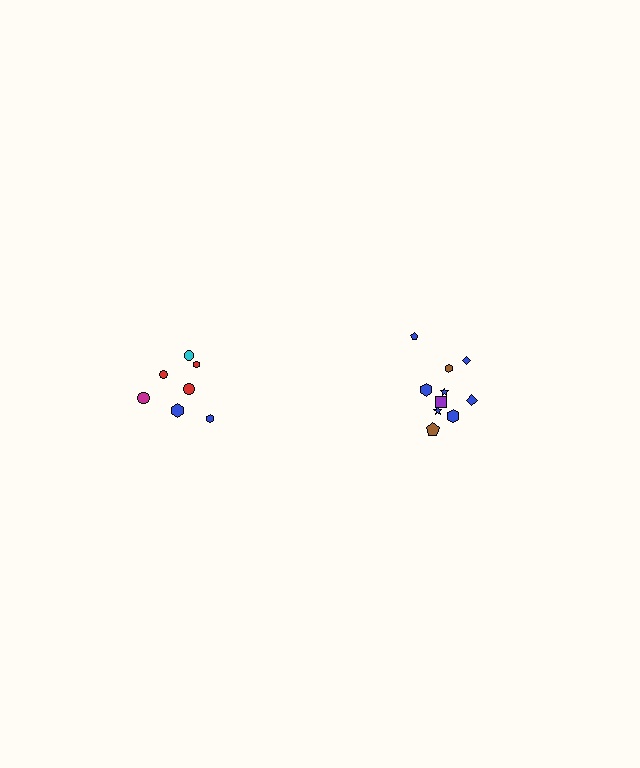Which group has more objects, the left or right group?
The right group.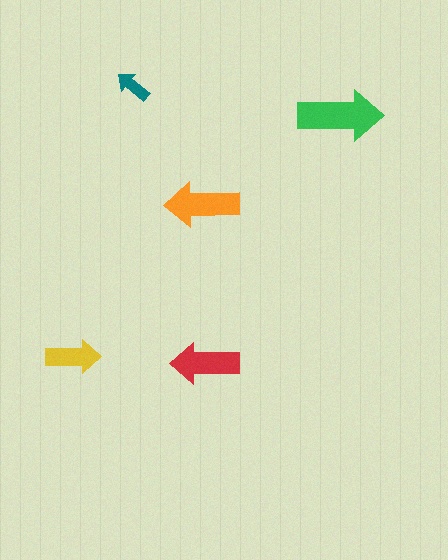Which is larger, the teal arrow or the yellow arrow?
The yellow one.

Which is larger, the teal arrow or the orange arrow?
The orange one.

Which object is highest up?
The teal arrow is topmost.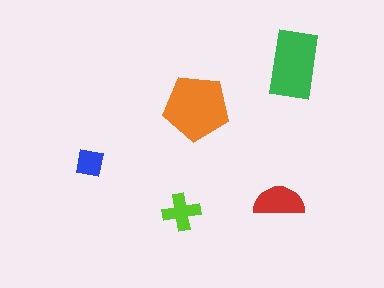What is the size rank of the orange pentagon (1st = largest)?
1st.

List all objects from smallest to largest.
The blue square, the lime cross, the red semicircle, the green rectangle, the orange pentagon.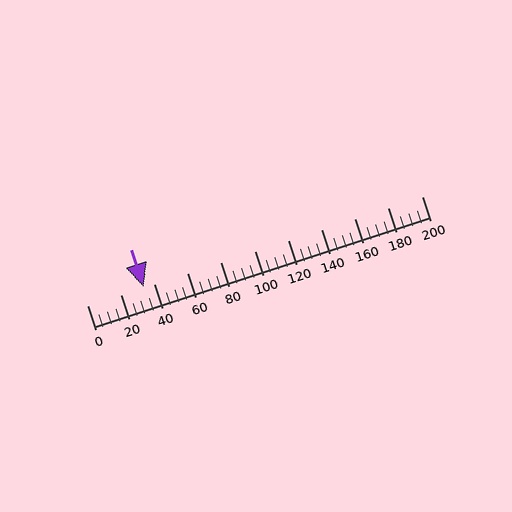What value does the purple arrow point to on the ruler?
The purple arrow points to approximately 34.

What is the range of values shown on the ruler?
The ruler shows values from 0 to 200.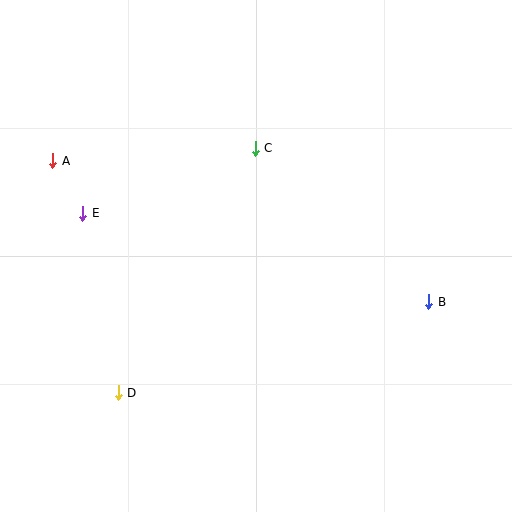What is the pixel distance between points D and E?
The distance between D and E is 183 pixels.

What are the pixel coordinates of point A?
Point A is at (53, 161).